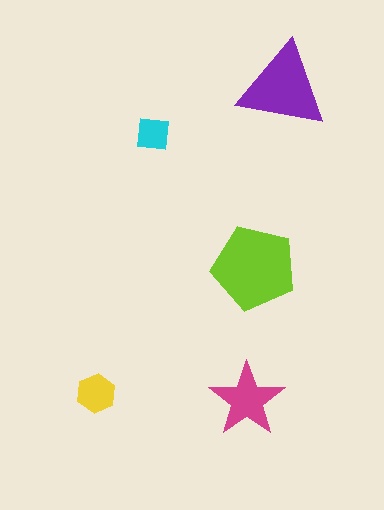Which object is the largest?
The lime pentagon.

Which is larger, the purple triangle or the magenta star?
The purple triangle.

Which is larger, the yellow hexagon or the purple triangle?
The purple triangle.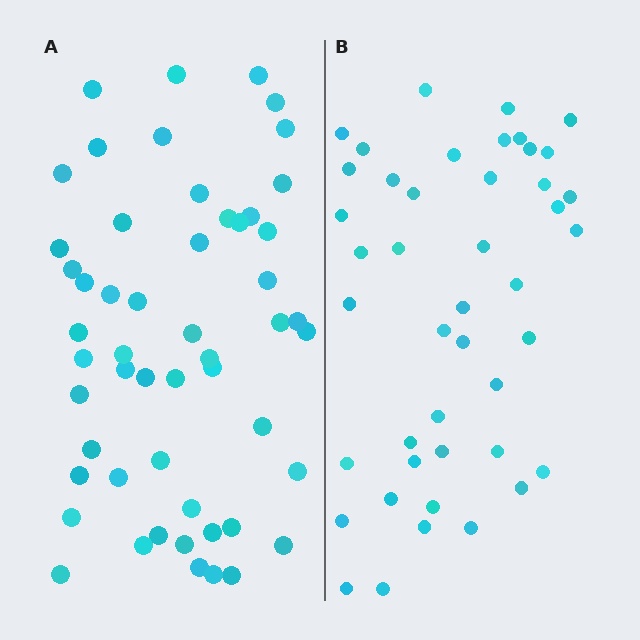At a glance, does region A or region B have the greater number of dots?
Region A (the left region) has more dots.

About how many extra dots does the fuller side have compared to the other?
Region A has roughly 8 or so more dots than region B.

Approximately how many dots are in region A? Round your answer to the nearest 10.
About 50 dots. (The exact count is 53, which rounds to 50.)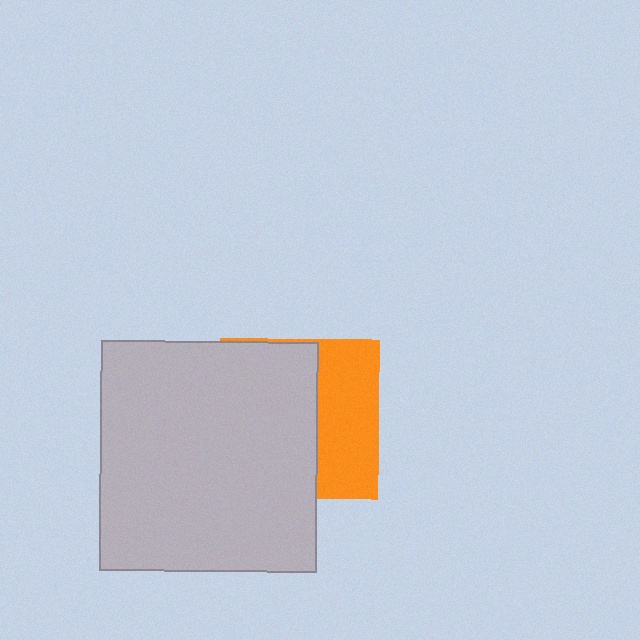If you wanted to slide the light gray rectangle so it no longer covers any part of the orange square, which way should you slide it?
Slide it left — that is the most direct way to separate the two shapes.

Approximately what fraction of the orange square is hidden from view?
Roughly 62% of the orange square is hidden behind the light gray rectangle.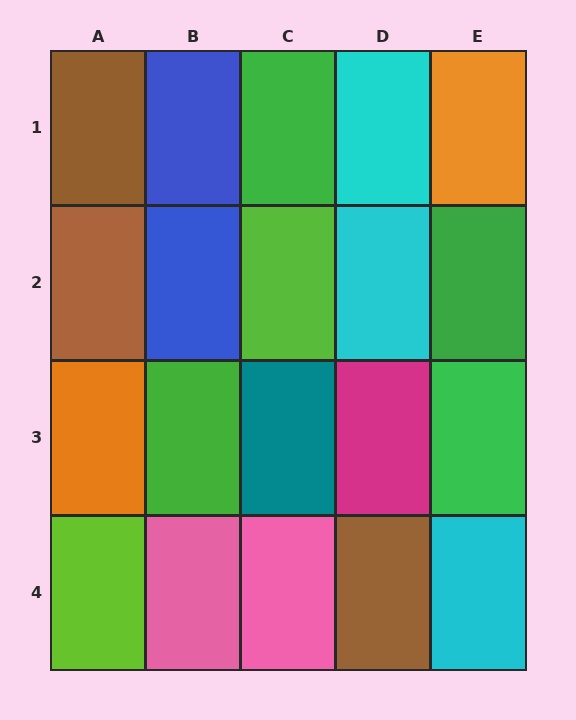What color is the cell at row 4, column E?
Cyan.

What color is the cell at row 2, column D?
Cyan.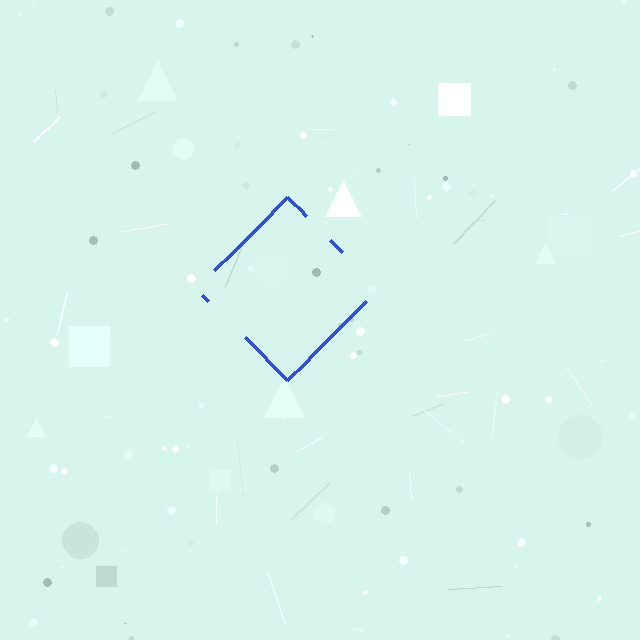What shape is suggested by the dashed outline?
The dashed outline suggests a diamond.